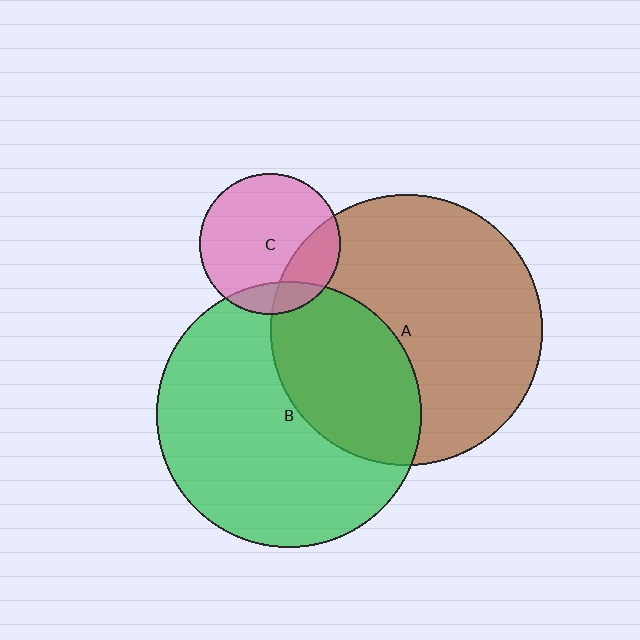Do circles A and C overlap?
Yes.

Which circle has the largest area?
Circle A (brown).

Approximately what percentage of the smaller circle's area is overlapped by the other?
Approximately 25%.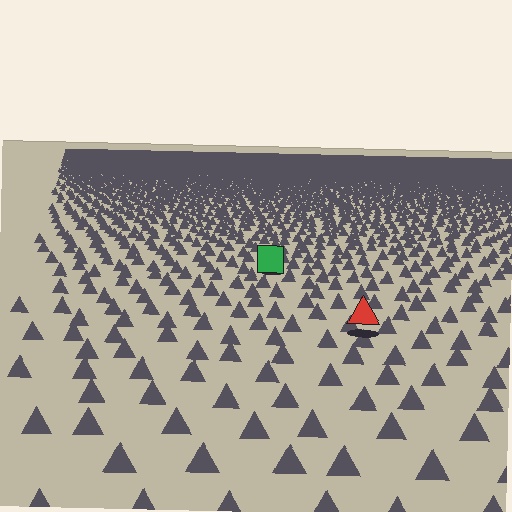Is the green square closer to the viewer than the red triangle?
No. The red triangle is closer — you can tell from the texture gradient: the ground texture is coarser near it.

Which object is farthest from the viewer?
The green square is farthest from the viewer. It appears smaller and the ground texture around it is denser.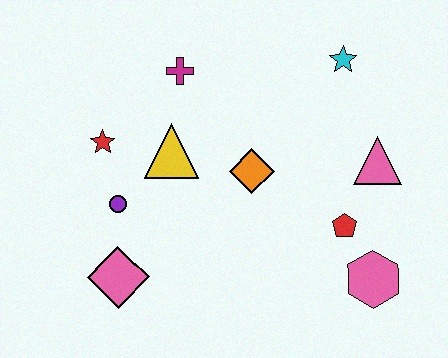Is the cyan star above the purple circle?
Yes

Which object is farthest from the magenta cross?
The pink hexagon is farthest from the magenta cross.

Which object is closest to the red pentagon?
The pink hexagon is closest to the red pentagon.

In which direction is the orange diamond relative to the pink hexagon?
The orange diamond is to the left of the pink hexagon.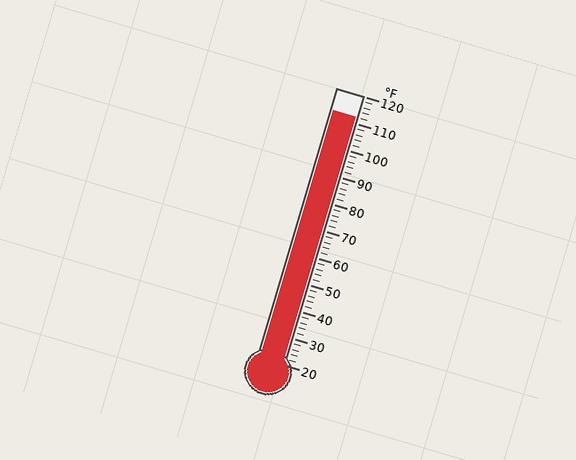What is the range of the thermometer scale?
The thermometer scale ranges from 20°F to 120°F.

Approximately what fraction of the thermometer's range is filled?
The thermometer is filled to approximately 90% of its range.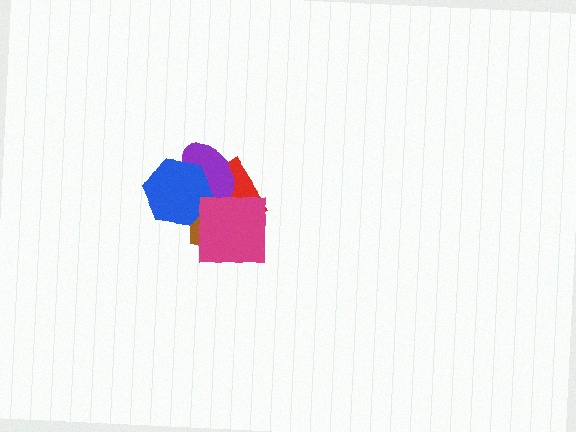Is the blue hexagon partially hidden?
Yes, it is partially covered by another shape.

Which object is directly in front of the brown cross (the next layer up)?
The purple ellipse is directly in front of the brown cross.